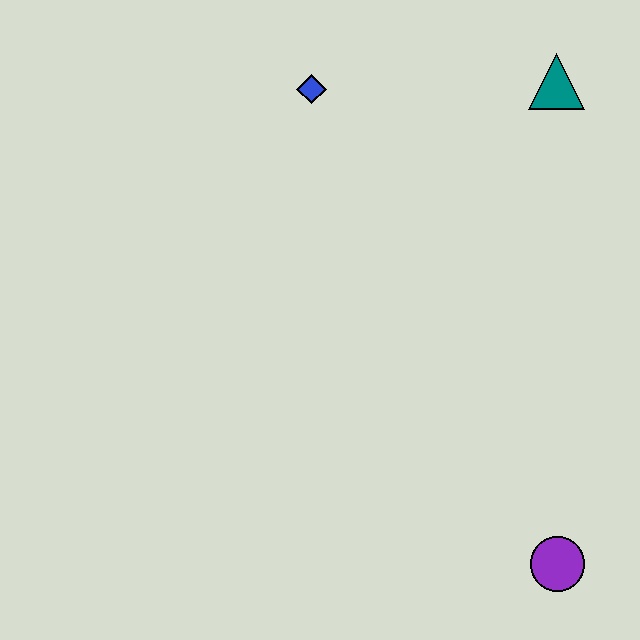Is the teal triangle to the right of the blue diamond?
Yes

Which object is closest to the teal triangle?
The blue diamond is closest to the teal triangle.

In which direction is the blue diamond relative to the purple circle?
The blue diamond is above the purple circle.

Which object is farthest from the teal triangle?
The purple circle is farthest from the teal triangle.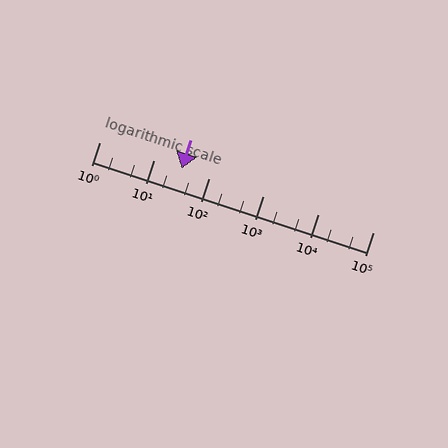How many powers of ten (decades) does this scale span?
The scale spans 5 decades, from 1 to 100000.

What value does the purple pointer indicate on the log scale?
The pointer indicates approximately 32.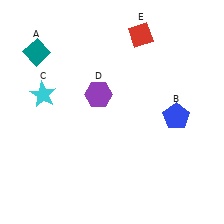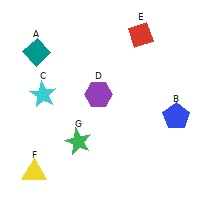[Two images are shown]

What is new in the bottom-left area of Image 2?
A yellow triangle (F) was added in the bottom-left area of Image 2.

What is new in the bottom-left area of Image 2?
A green star (G) was added in the bottom-left area of Image 2.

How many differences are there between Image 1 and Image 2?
There are 2 differences between the two images.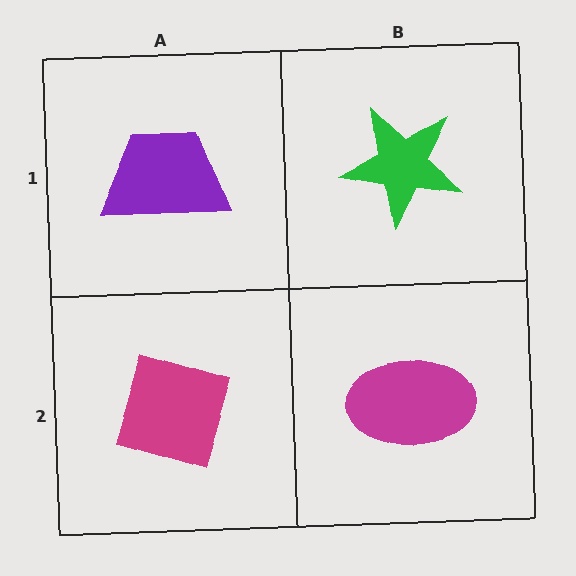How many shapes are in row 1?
2 shapes.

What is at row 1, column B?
A green star.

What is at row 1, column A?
A purple trapezoid.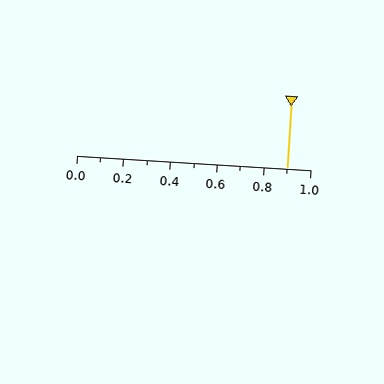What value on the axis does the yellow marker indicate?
The marker indicates approximately 0.9.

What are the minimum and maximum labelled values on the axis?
The axis runs from 0.0 to 1.0.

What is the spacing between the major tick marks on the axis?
The major ticks are spaced 0.2 apart.